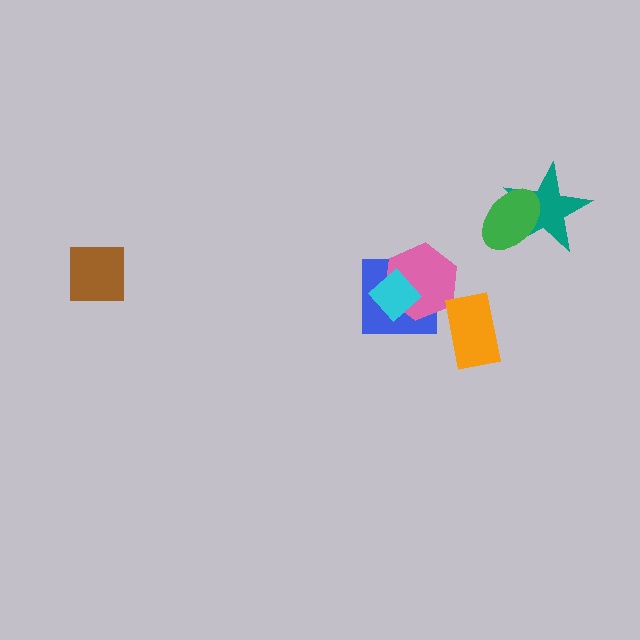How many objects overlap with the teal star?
1 object overlaps with the teal star.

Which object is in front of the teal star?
The green ellipse is in front of the teal star.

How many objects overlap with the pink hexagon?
2 objects overlap with the pink hexagon.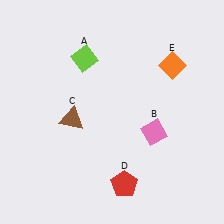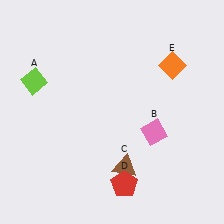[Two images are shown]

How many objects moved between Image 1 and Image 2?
2 objects moved between the two images.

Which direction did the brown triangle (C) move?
The brown triangle (C) moved right.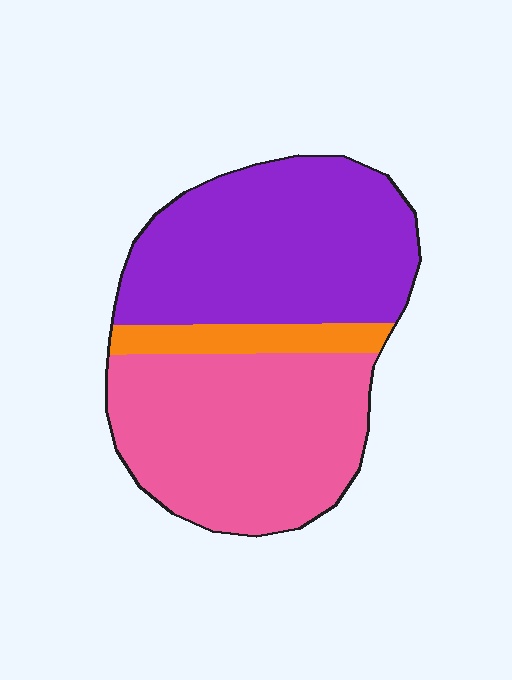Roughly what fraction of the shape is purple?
Purple takes up between a quarter and a half of the shape.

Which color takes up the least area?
Orange, at roughly 10%.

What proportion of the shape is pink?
Pink covers about 45% of the shape.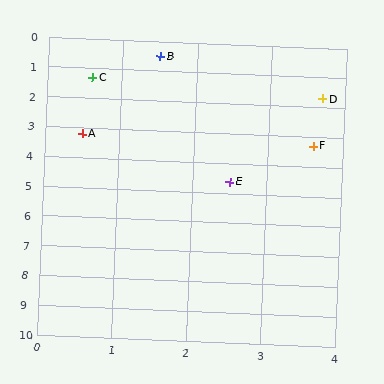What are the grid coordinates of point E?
Point E is at approximately (2.5, 4.6).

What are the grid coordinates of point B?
Point B is at approximately (1.5, 0.5).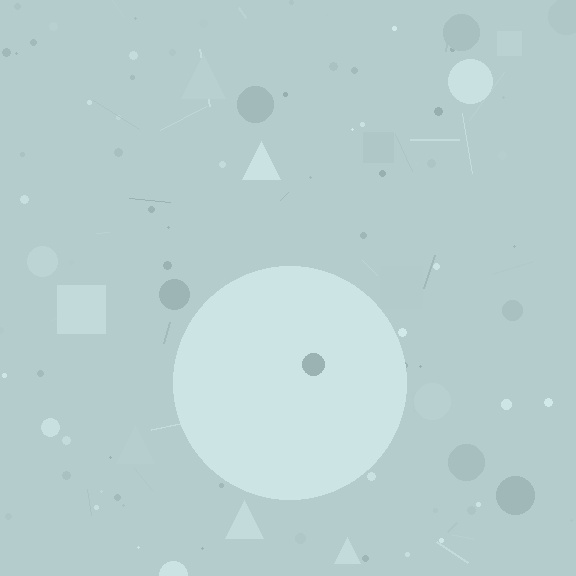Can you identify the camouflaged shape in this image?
The camouflaged shape is a circle.